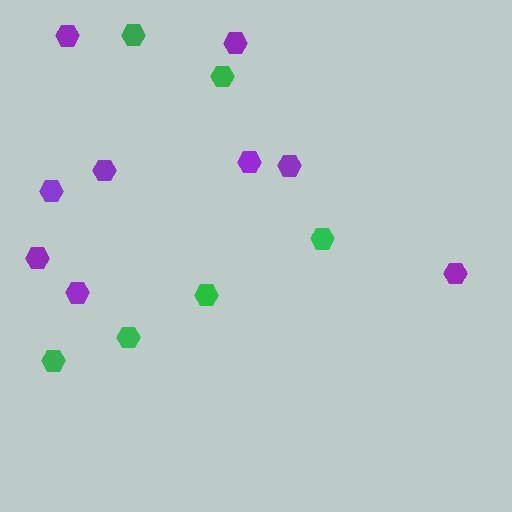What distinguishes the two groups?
There are 2 groups: one group of green hexagons (6) and one group of purple hexagons (9).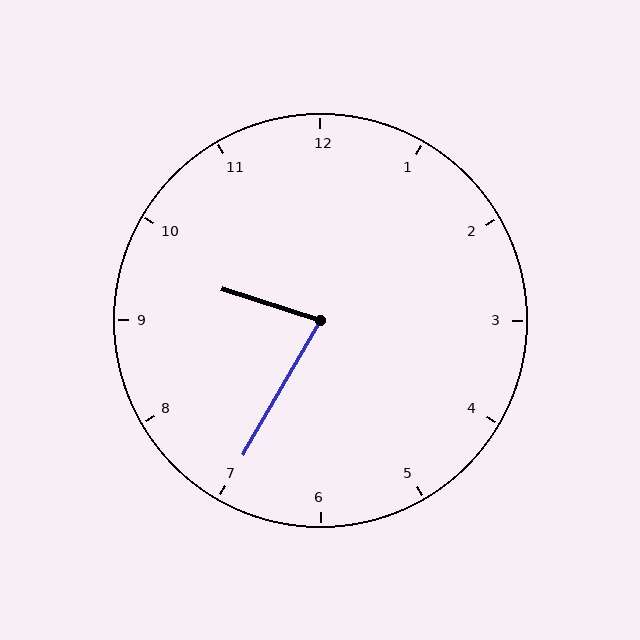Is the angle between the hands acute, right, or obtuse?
It is acute.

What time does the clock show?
9:35.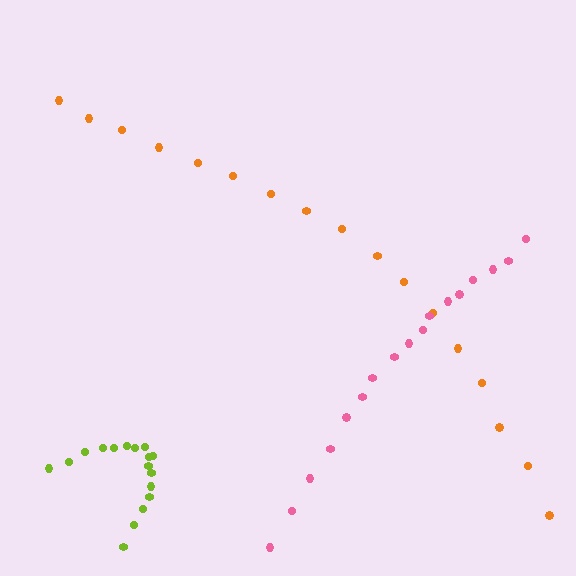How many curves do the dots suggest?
There are 3 distinct paths.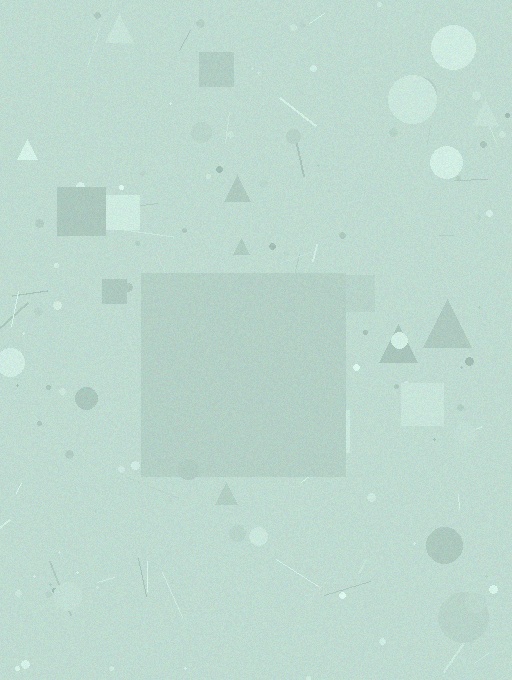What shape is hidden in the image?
A square is hidden in the image.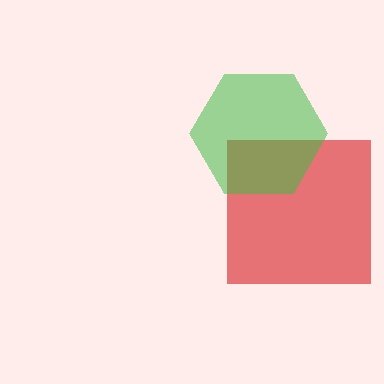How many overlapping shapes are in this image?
There are 2 overlapping shapes in the image.